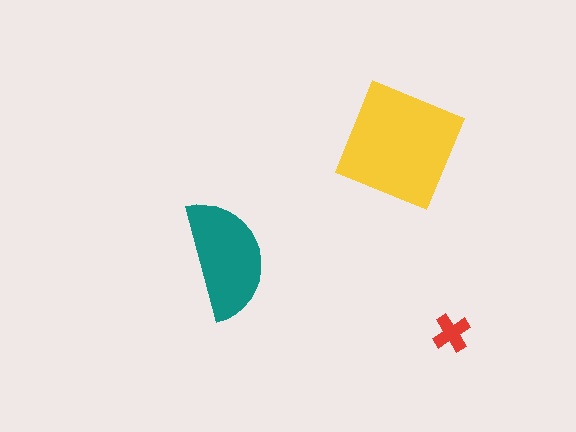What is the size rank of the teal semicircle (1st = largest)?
2nd.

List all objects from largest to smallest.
The yellow square, the teal semicircle, the red cross.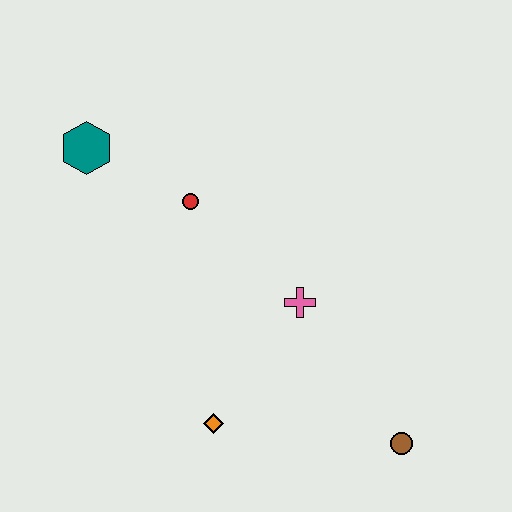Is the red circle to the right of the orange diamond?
No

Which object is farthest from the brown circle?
The teal hexagon is farthest from the brown circle.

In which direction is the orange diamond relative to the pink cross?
The orange diamond is below the pink cross.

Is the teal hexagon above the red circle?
Yes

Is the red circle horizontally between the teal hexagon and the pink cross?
Yes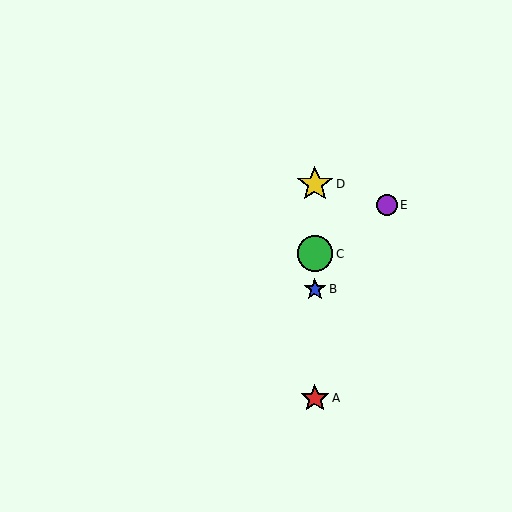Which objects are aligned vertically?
Objects A, B, C, D are aligned vertically.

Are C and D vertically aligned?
Yes, both are at x≈315.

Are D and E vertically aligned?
No, D is at x≈315 and E is at x≈387.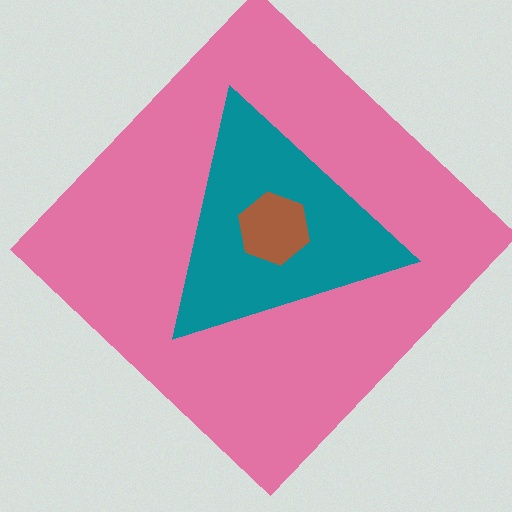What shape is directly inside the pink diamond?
The teal triangle.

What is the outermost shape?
The pink diamond.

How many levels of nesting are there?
3.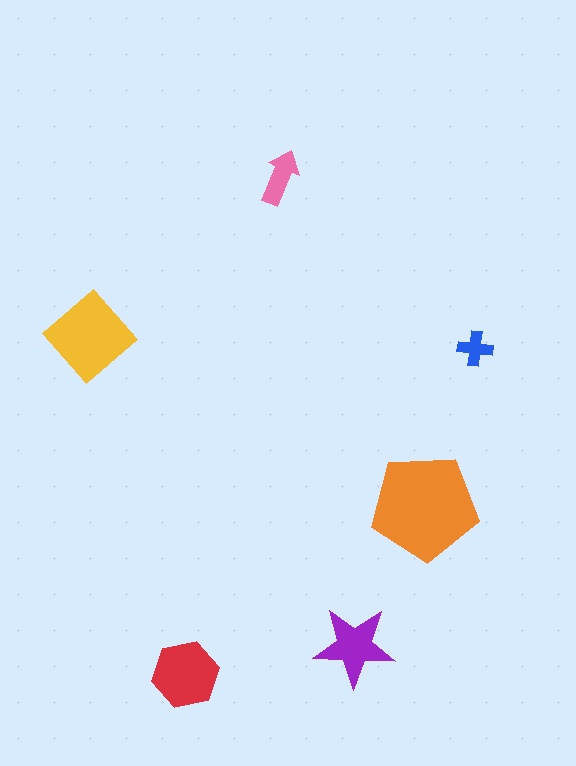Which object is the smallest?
The blue cross.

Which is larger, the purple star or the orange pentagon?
The orange pentagon.